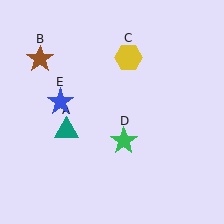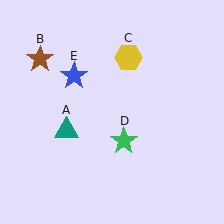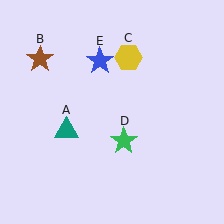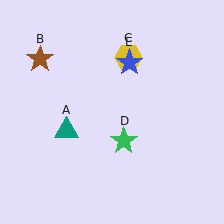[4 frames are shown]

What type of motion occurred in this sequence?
The blue star (object E) rotated clockwise around the center of the scene.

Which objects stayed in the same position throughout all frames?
Teal triangle (object A) and brown star (object B) and yellow hexagon (object C) and green star (object D) remained stationary.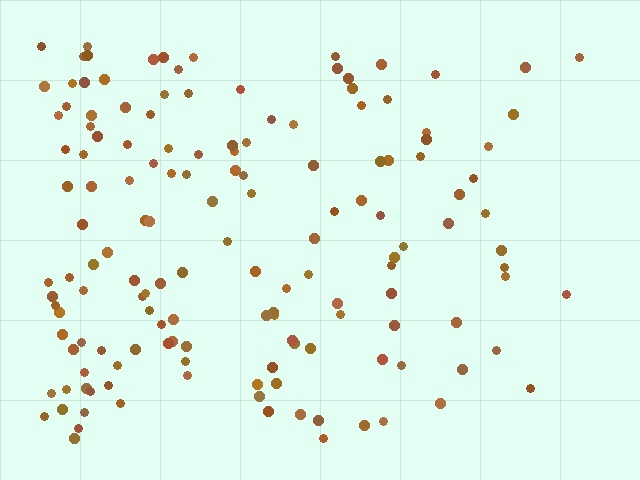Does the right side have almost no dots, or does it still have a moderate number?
Still a moderate number, just noticeably fewer than the left.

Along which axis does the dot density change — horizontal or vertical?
Horizontal.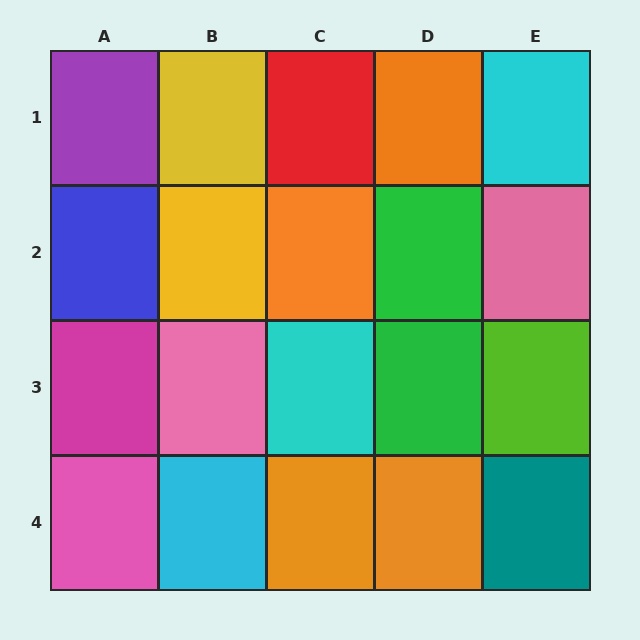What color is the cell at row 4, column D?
Orange.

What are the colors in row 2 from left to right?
Blue, yellow, orange, green, pink.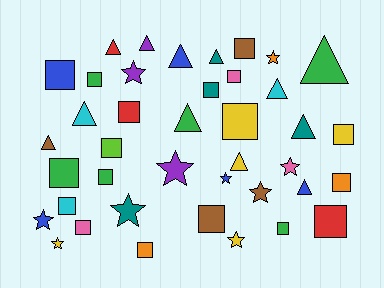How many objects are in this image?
There are 40 objects.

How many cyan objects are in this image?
There are 3 cyan objects.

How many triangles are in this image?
There are 12 triangles.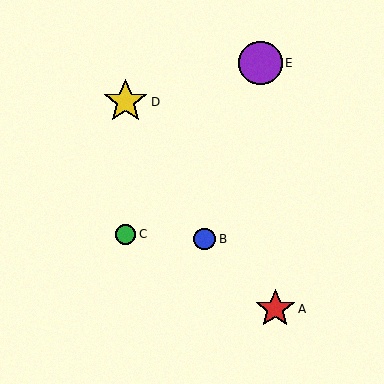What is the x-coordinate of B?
Object B is at x≈205.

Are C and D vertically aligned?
Yes, both are at x≈126.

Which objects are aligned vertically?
Objects C, D are aligned vertically.